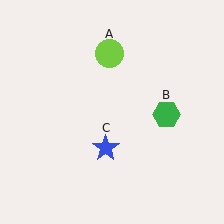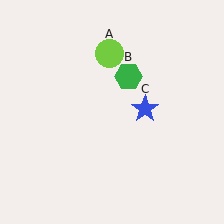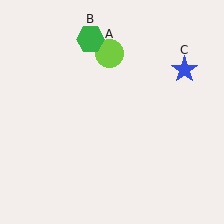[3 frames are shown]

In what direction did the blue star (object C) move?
The blue star (object C) moved up and to the right.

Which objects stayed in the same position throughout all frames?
Lime circle (object A) remained stationary.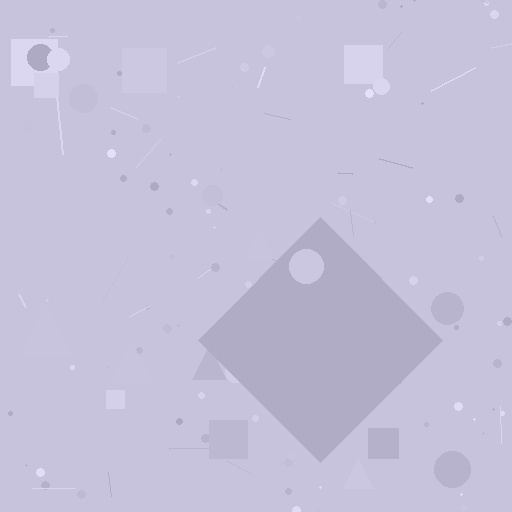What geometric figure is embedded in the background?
A diamond is embedded in the background.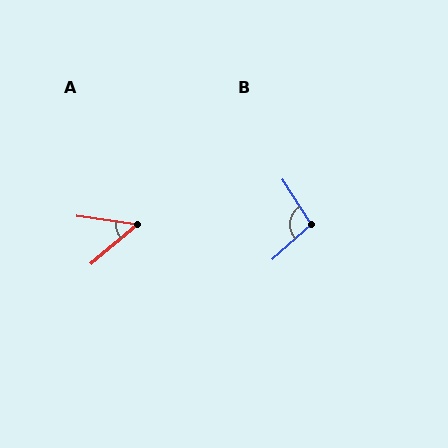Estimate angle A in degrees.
Approximately 48 degrees.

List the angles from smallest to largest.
A (48°), B (99°).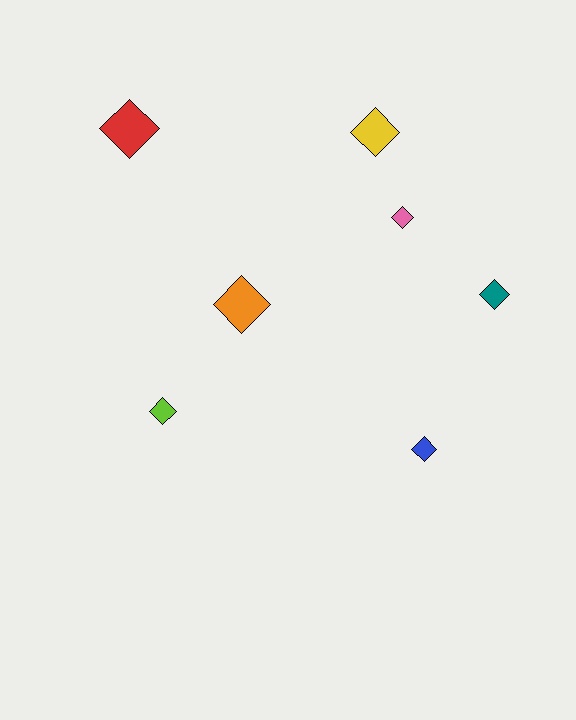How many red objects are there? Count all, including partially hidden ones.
There is 1 red object.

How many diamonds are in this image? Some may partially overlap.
There are 7 diamonds.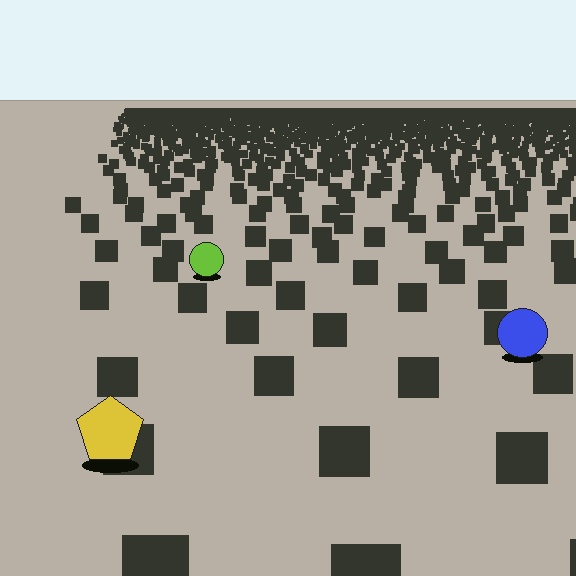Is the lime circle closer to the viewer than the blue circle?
No. The blue circle is closer — you can tell from the texture gradient: the ground texture is coarser near it.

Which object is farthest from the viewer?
The lime circle is farthest from the viewer. It appears smaller and the ground texture around it is denser.